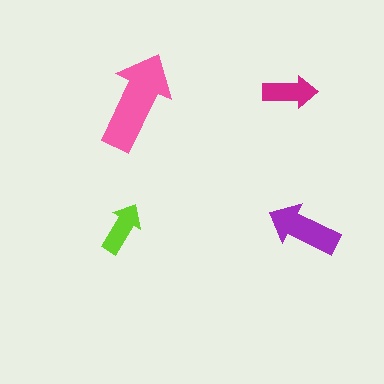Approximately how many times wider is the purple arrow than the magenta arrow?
About 1.5 times wider.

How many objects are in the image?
There are 4 objects in the image.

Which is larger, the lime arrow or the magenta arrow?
The magenta one.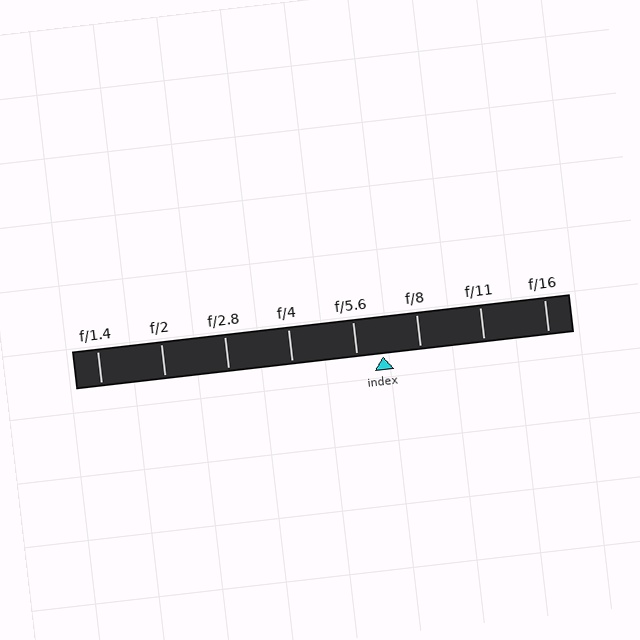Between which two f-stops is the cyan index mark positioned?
The index mark is between f/5.6 and f/8.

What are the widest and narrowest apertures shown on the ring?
The widest aperture shown is f/1.4 and the narrowest is f/16.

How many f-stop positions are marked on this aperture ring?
There are 8 f-stop positions marked.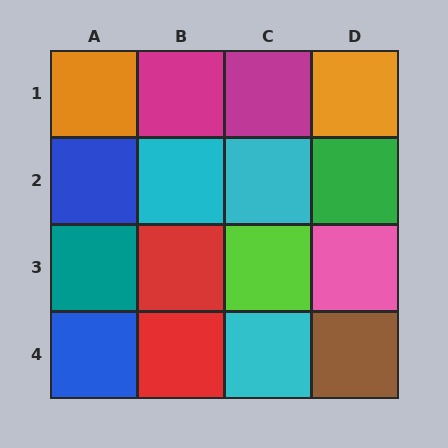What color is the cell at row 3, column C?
Lime.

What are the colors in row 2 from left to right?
Blue, cyan, cyan, green.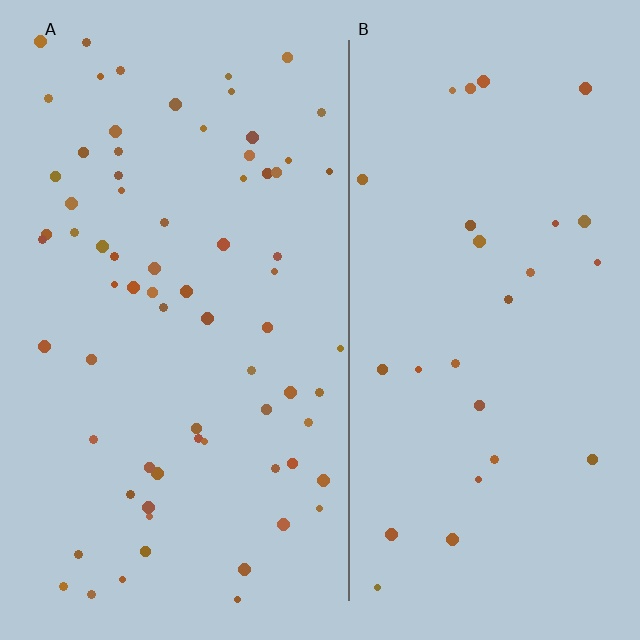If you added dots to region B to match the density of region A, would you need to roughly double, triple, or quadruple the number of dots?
Approximately triple.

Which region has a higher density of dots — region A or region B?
A (the left).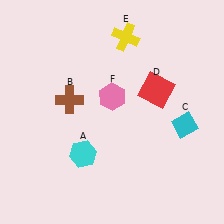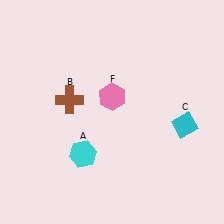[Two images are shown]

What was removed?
The red square (D), the yellow cross (E) were removed in Image 2.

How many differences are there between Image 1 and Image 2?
There are 2 differences between the two images.